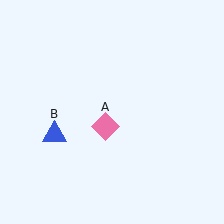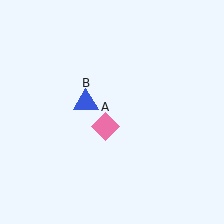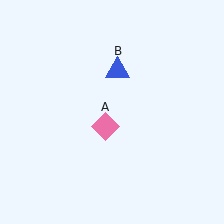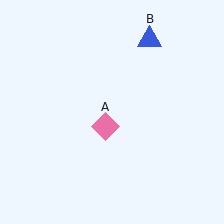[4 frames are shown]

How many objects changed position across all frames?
1 object changed position: blue triangle (object B).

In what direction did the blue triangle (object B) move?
The blue triangle (object B) moved up and to the right.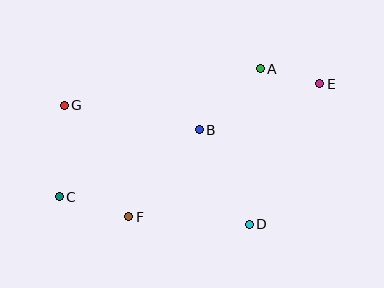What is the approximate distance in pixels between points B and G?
The distance between B and G is approximately 137 pixels.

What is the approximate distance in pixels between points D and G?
The distance between D and G is approximately 220 pixels.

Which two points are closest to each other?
Points A and E are closest to each other.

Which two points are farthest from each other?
Points C and E are farthest from each other.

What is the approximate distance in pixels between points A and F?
The distance between A and F is approximately 198 pixels.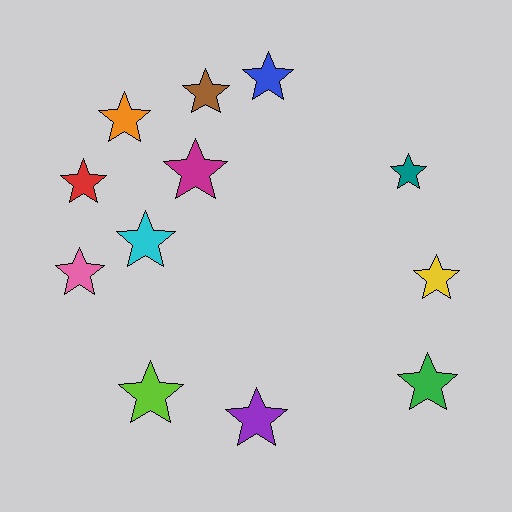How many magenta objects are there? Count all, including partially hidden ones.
There is 1 magenta object.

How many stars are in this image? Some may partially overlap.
There are 12 stars.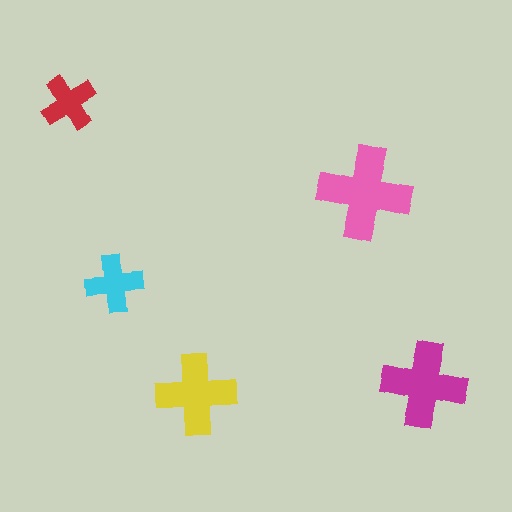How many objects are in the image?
There are 5 objects in the image.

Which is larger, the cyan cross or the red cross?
The cyan one.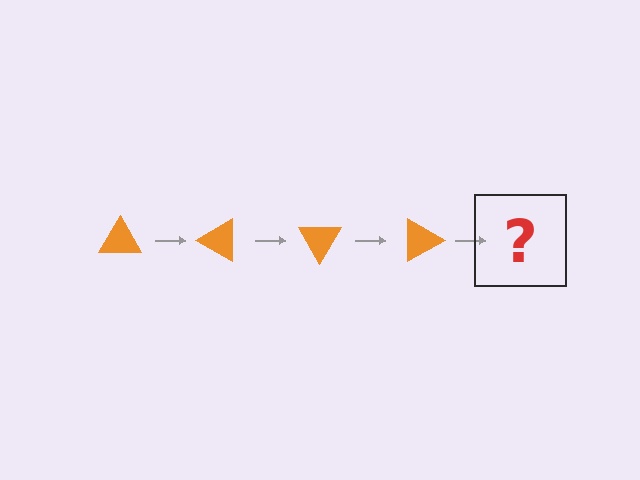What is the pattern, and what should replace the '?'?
The pattern is that the triangle rotates 30 degrees each step. The '?' should be an orange triangle rotated 120 degrees.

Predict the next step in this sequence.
The next step is an orange triangle rotated 120 degrees.